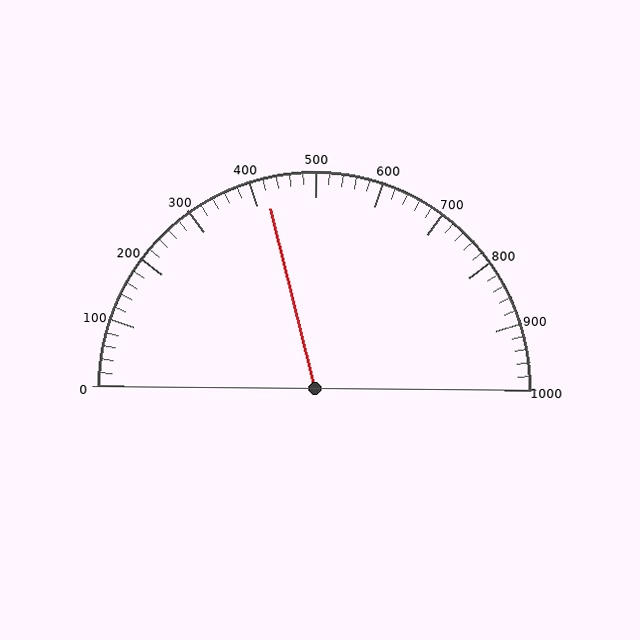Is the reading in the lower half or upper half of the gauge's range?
The reading is in the lower half of the range (0 to 1000).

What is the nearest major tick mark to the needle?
The nearest major tick mark is 400.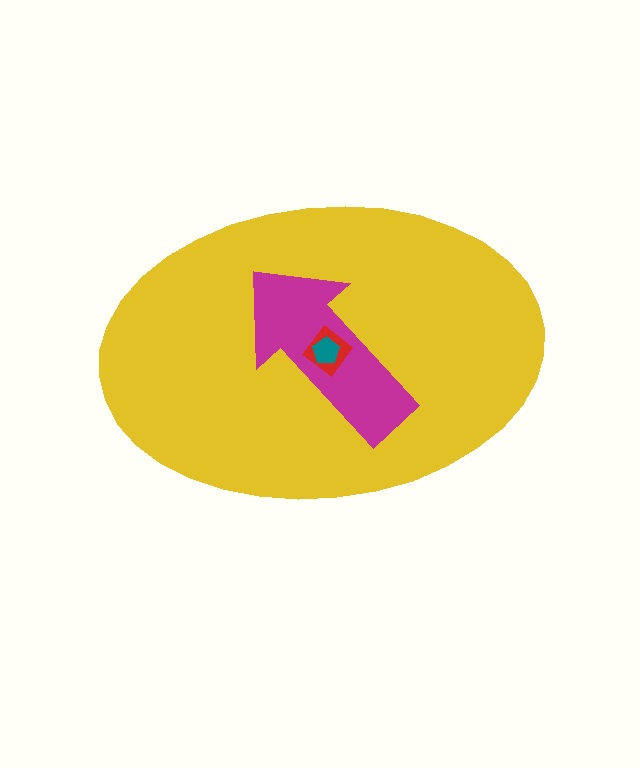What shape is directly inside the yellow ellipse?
The magenta arrow.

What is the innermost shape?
The teal pentagon.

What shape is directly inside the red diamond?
The teal pentagon.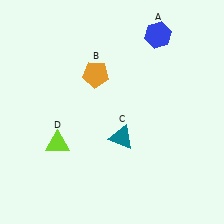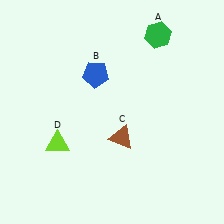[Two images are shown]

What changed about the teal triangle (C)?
In Image 1, C is teal. In Image 2, it changed to brown.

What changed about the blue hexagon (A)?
In Image 1, A is blue. In Image 2, it changed to green.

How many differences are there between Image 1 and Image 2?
There are 3 differences between the two images.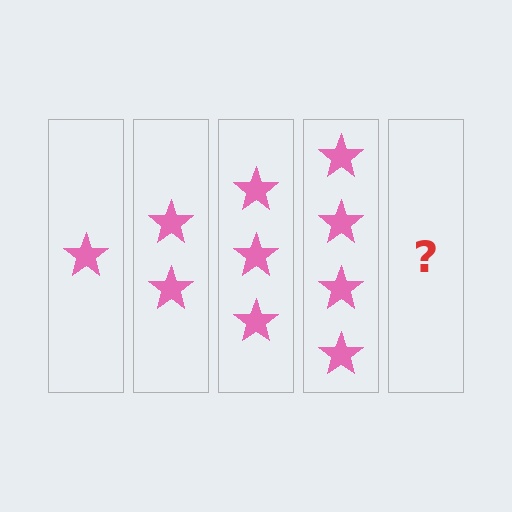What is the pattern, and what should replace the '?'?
The pattern is that each step adds one more star. The '?' should be 5 stars.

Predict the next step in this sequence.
The next step is 5 stars.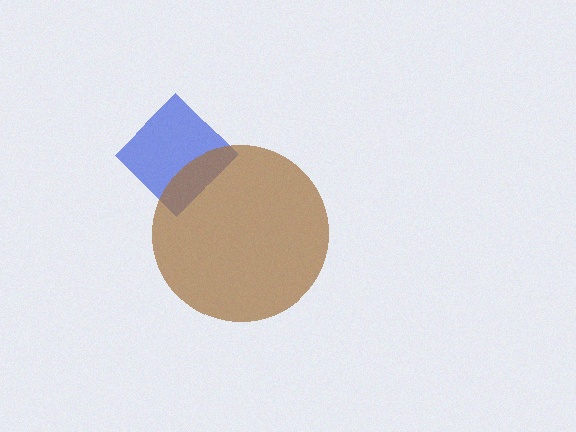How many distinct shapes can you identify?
There are 2 distinct shapes: a blue diamond, a brown circle.